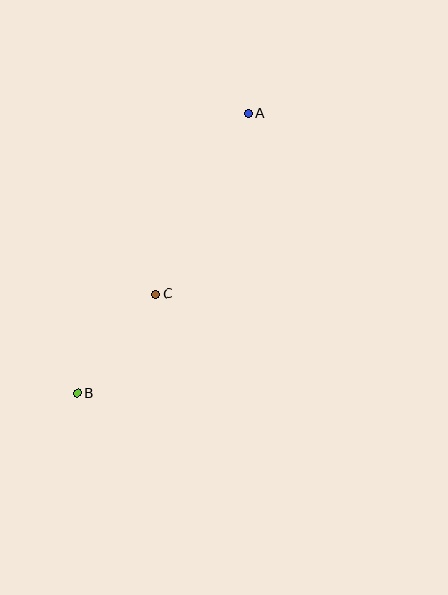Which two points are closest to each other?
Points B and C are closest to each other.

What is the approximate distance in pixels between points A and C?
The distance between A and C is approximately 203 pixels.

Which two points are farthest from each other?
Points A and B are farthest from each other.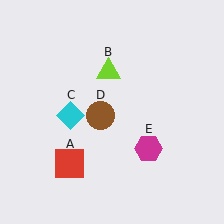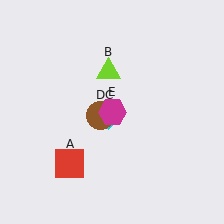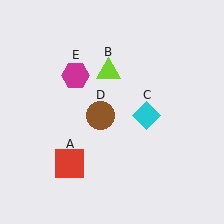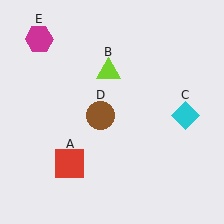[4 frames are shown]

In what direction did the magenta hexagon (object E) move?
The magenta hexagon (object E) moved up and to the left.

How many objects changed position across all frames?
2 objects changed position: cyan diamond (object C), magenta hexagon (object E).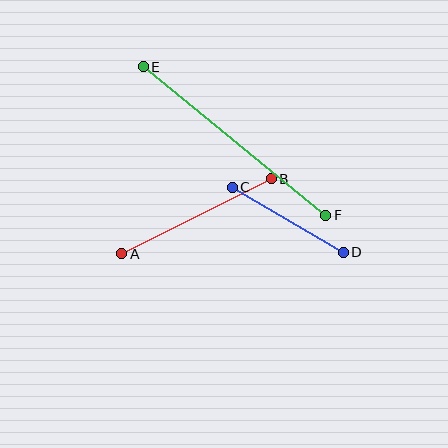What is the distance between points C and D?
The distance is approximately 129 pixels.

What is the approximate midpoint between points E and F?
The midpoint is at approximately (234, 141) pixels.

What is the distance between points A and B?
The distance is approximately 167 pixels.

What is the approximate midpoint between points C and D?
The midpoint is at approximately (288, 220) pixels.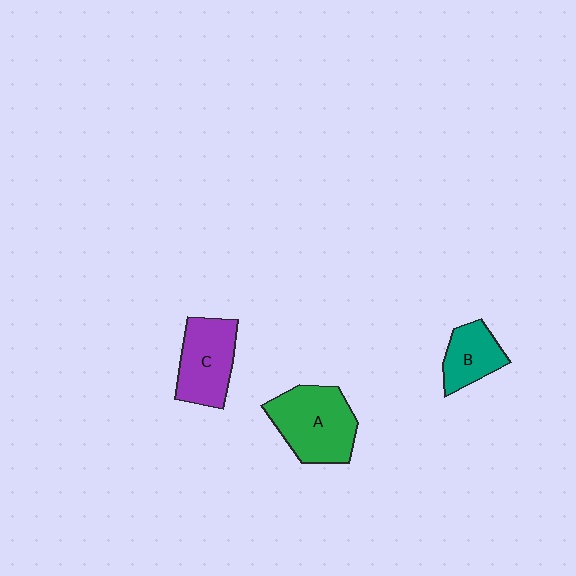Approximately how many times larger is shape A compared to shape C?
Approximately 1.2 times.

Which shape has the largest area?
Shape A (green).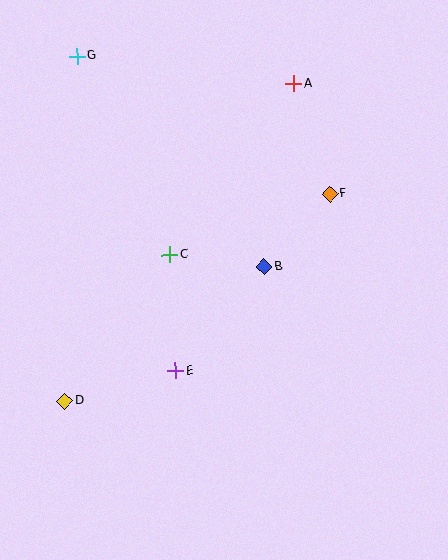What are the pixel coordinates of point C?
Point C is at (170, 255).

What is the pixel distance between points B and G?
The distance between B and G is 282 pixels.